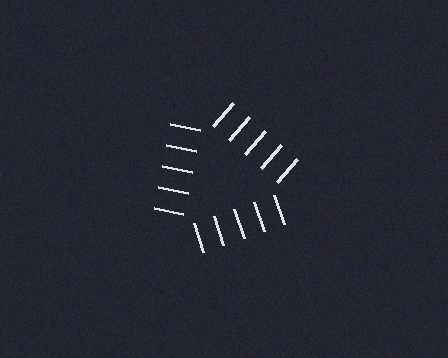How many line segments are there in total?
15 — 5 along each of the 3 edges.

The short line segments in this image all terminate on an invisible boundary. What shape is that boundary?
An illusory triangle — the line segments terminate on its edges but no continuous stroke is drawn.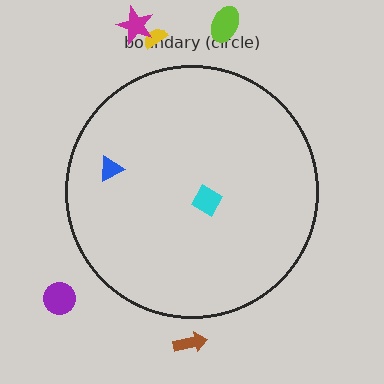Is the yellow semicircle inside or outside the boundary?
Outside.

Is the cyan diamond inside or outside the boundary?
Inside.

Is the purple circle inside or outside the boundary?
Outside.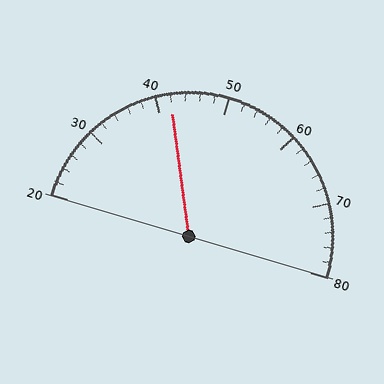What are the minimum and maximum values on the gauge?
The gauge ranges from 20 to 80.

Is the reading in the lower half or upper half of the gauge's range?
The reading is in the lower half of the range (20 to 80).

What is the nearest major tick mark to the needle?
The nearest major tick mark is 40.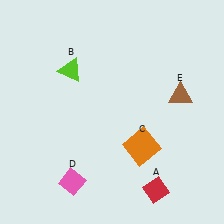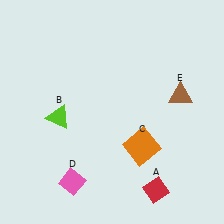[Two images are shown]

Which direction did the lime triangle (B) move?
The lime triangle (B) moved down.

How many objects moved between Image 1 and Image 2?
1 object moved between the two images.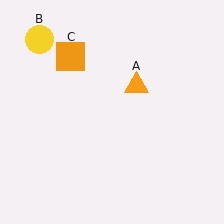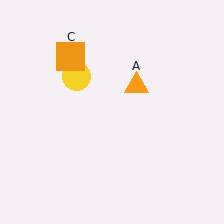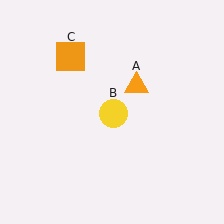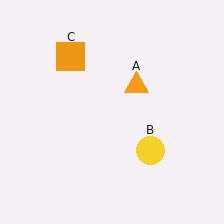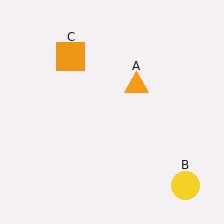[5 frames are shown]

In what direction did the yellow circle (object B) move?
The yellow circle (object B) moved down and to the right.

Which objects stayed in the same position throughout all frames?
Orange triangle (object A) and orange square (object C) remained stationary.